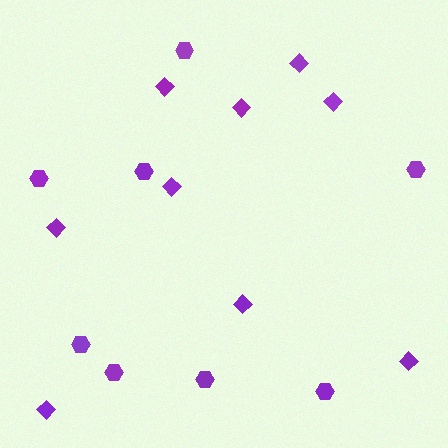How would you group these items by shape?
There are 2 groups: one group of hexagons (8) and one group of diamonds (9).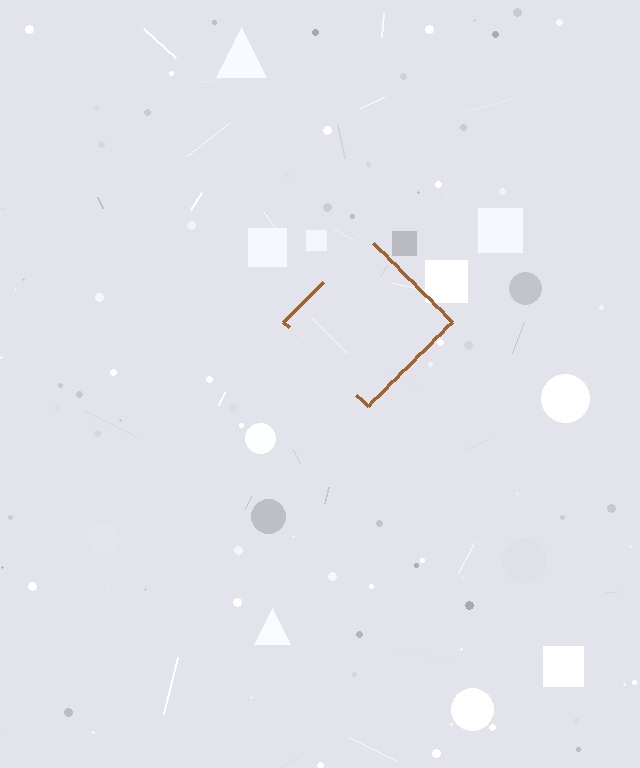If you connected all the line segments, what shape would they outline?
They would outline a diamond.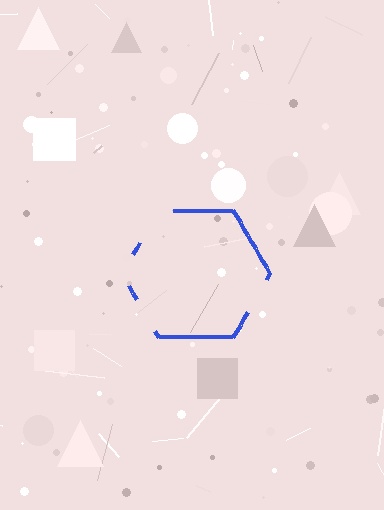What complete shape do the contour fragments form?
The contour fragments form a hexagon.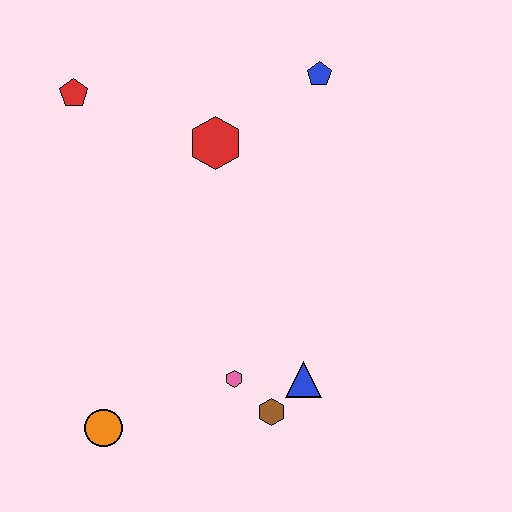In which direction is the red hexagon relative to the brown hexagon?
The red hexagon is above the brown hexagon.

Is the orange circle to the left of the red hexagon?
Yes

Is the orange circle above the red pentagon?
No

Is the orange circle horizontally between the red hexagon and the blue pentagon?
No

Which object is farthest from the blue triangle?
The red pentagon is farthest from the blue triangle.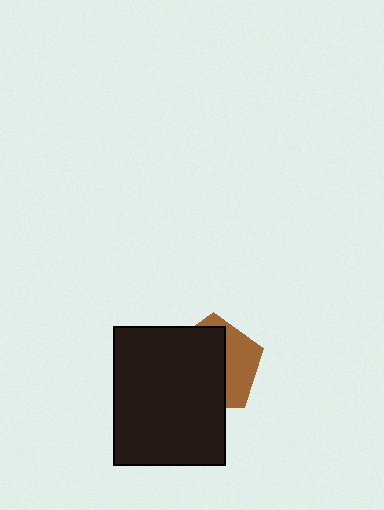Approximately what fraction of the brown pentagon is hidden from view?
Roughly 63% of the brown pentagon is hidden behind the black rectangle.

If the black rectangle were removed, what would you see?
You would see the complete brown pentagon.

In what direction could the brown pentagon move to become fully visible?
The brown pentagon could move right. That would shift it out from behind the black rectangle entirely.